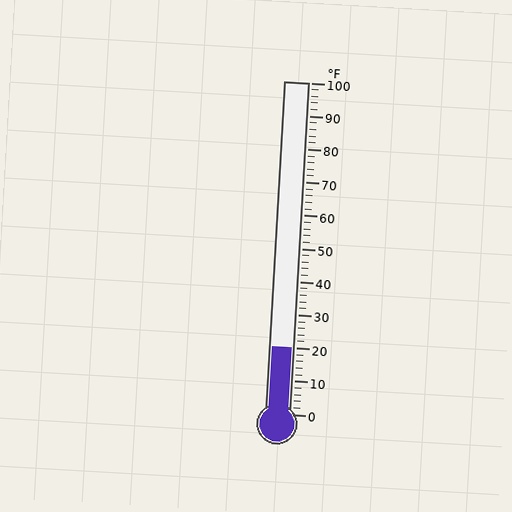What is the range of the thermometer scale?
The thermometer scale ranges from 0°F to 100°F.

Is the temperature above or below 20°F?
The temperature is at 20°F.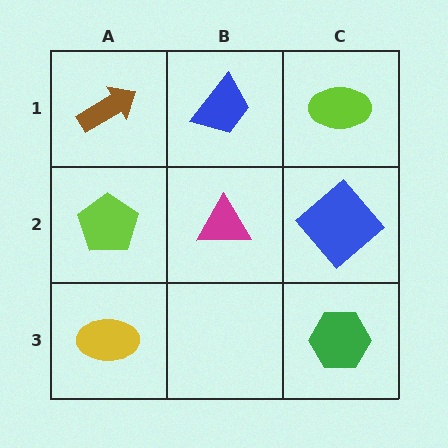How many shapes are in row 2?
3 shapes.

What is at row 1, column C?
A lime ellipse.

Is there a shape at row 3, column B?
No, that cell is empty.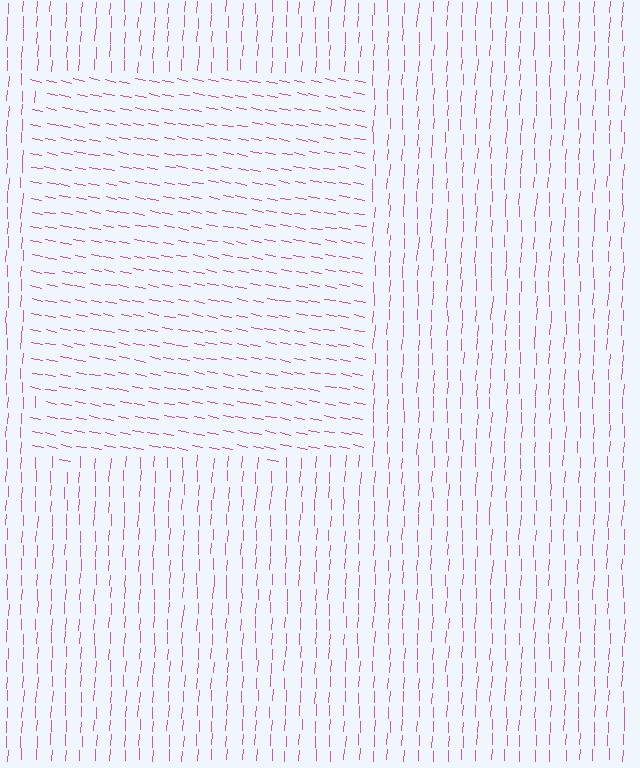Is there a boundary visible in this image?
Yes, there is a texture boundary formed by a change in line orientation.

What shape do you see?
I see a rectangle.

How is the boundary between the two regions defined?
The boundary is defined purely by a change in line orientation (approximately 81 degrees difference). All lines are the same color and thickness.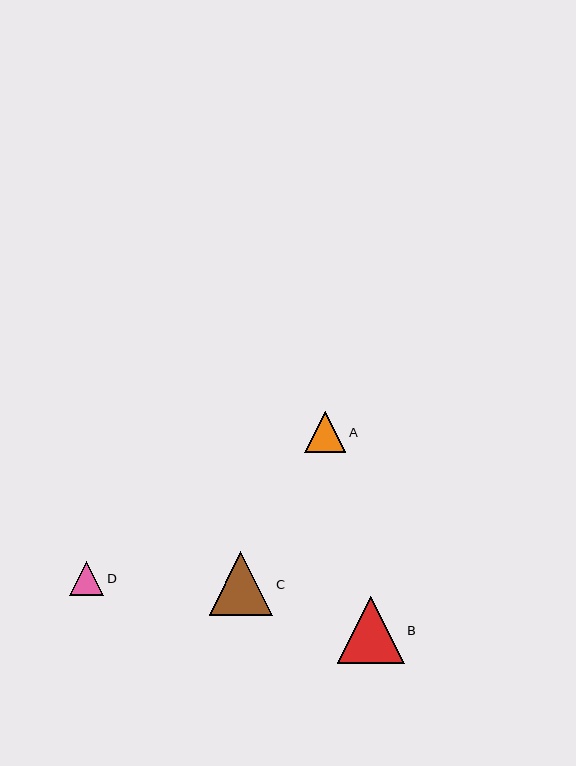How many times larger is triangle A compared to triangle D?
Triangle A is approximately 1.2 times the size of triangle D.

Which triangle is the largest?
Triangle B is the largest with a size of approximately 67 pixels.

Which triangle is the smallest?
Triangle D is the smallest with a size of approximately 34 pixels.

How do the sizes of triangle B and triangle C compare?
Triangle B and triangle C are approximately the same size.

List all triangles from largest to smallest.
From largest to smallest: B, C, A, D.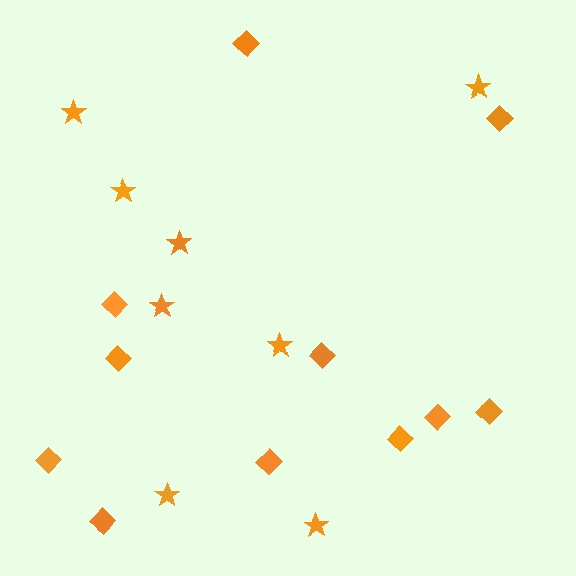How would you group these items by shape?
There are 2 groups: one group of stars (8) and one group of diamonds (11).